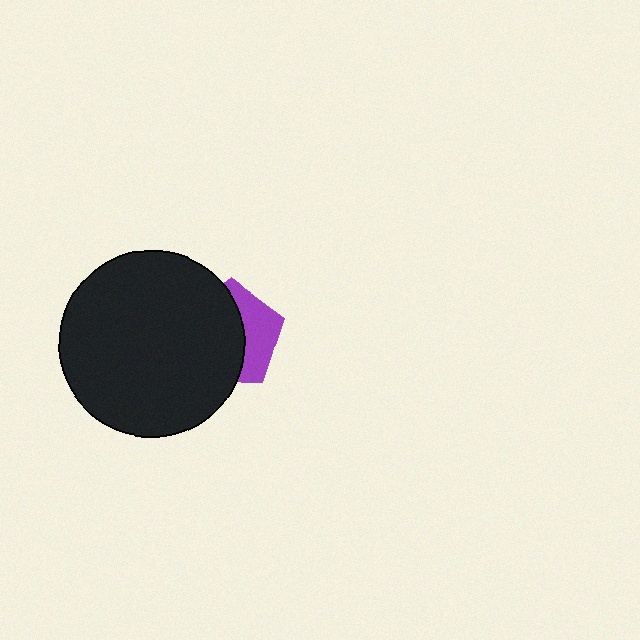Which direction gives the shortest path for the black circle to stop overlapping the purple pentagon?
Moving left gives the shortest separation.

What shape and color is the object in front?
The object in front is a black circle.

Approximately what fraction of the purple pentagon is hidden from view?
Roughly 63% of the purple pentagon is hidden behind the black circle.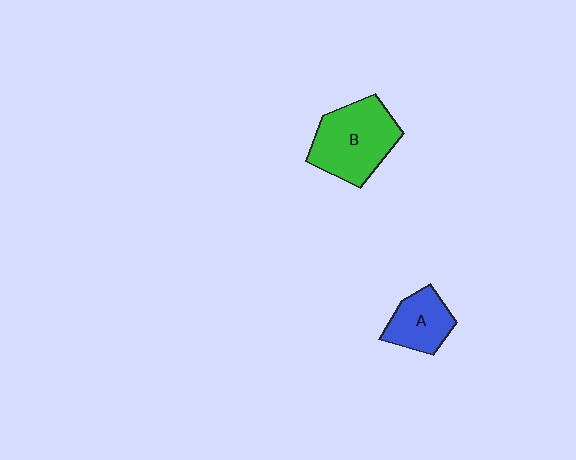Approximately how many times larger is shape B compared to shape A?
Approximately 1.7 times.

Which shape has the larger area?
Shape B (green).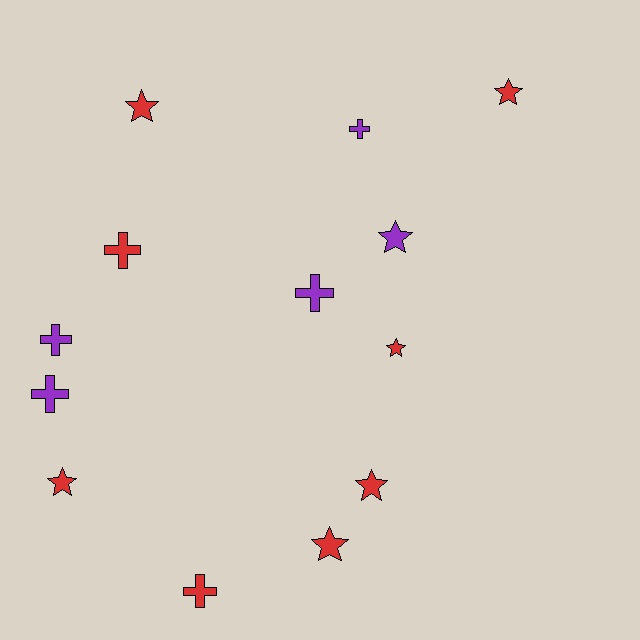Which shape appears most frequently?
Star, with 7 objects.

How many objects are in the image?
There are 13 objects.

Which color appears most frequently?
Red, with 8 objects.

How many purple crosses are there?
There are 4 purple crosses.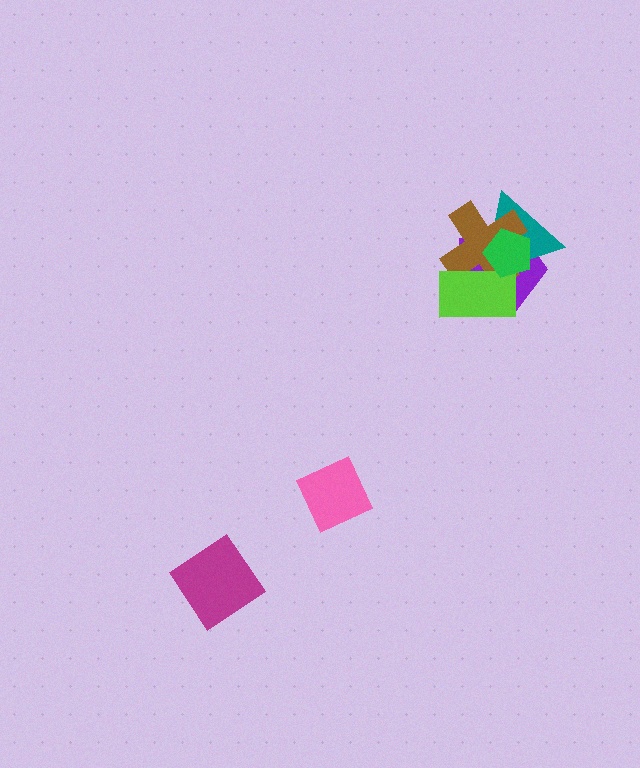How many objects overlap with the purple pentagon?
4 objects overlap with the purple pentagon.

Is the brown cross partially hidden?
Yes, it is partially covered by another shape.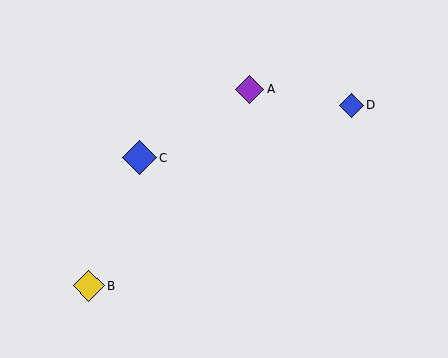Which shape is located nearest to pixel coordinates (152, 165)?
The blue diamond (labeled C) at (139, 158) is nearest to that location.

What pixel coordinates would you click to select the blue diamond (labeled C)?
Click at (139, 158) to select the blue diamond C.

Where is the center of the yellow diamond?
The center of the yellow diamond is at (89, 286).